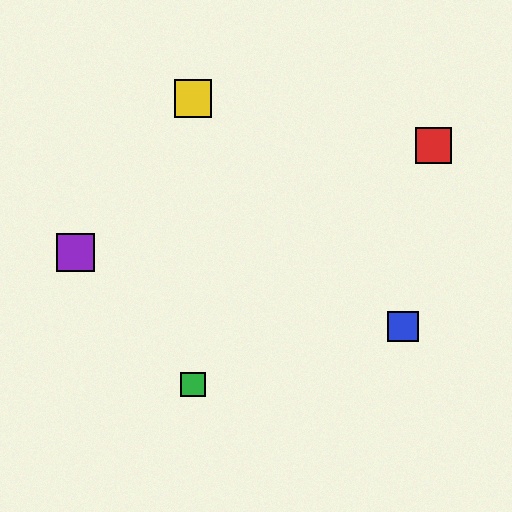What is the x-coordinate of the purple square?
The purple square is at x≈75.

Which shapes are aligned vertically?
The green square, the yellow square are aligned vertically.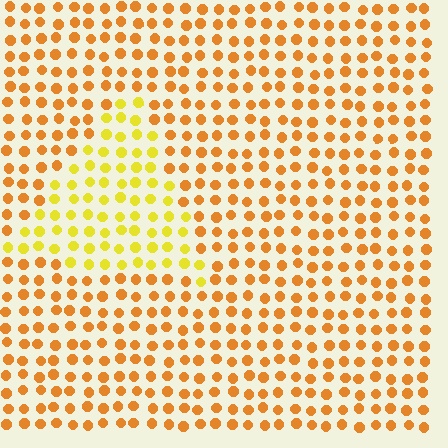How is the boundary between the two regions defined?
The boundary is defined purely by a slight shift in hue (about 30 degrees). Spacing, size, and orientation are identical on both sides.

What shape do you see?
I see a triangle.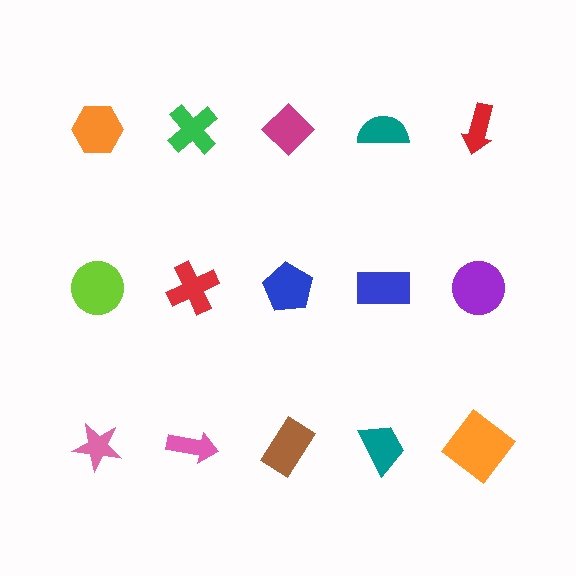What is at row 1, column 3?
A magenta diamond.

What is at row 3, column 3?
A brown rectangle.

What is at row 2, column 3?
A blue pentagon.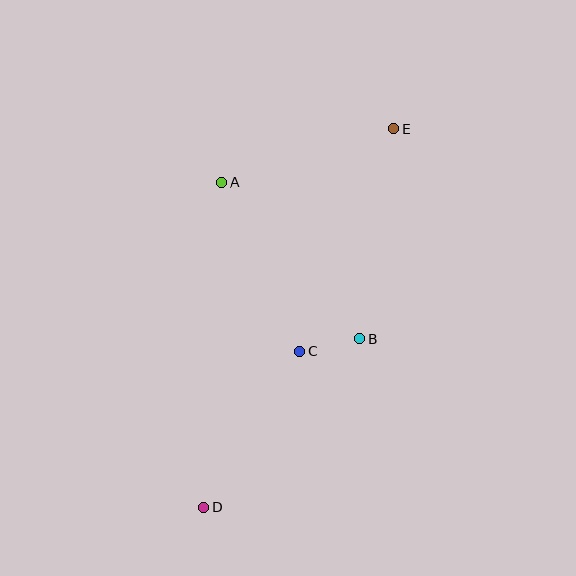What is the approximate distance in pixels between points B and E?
The distance between B and E is approximately 213 pixels.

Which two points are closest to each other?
Points B and C are closest to each other.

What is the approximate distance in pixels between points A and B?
The distance between A and B is approximately 209 pixels.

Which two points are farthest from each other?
Points D and E are farthest from each other.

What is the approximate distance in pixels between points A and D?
The distance between A and D is approximately 325 pixels.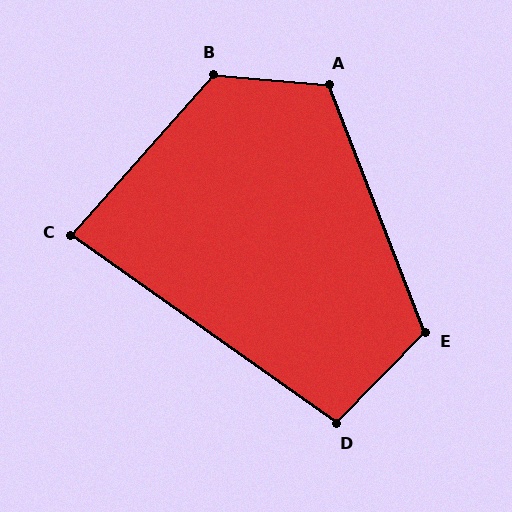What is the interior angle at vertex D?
Approximately 99 degrees (obtuse).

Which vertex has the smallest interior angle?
C, at approximately 84 degrees.